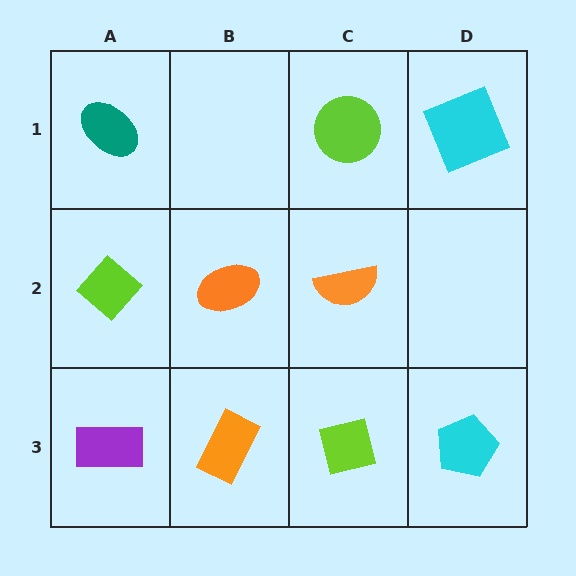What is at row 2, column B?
An orange ellipse.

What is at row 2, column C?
An orange semicircle.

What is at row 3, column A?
A purple rectangle.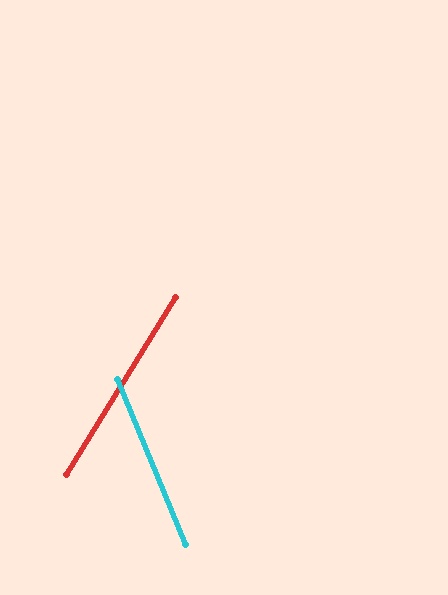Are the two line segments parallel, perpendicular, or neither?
Neither parallel nor perpendicular — they differ by about 54°.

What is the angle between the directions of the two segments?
Approximately 54 degrees.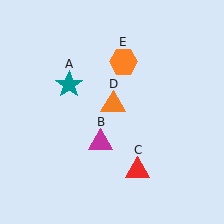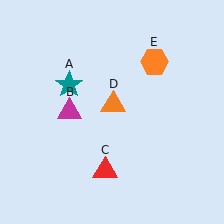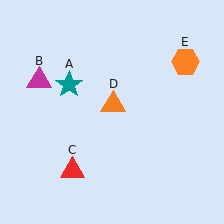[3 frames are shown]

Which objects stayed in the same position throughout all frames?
Teal star (object A) and orange triangle (object D) remained stationary.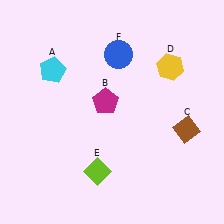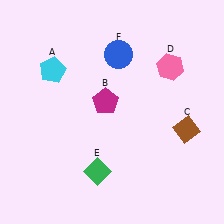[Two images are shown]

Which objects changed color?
D changed from yellow to pink. E changed from lime to green.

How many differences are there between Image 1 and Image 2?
There are 2 differences between the two images.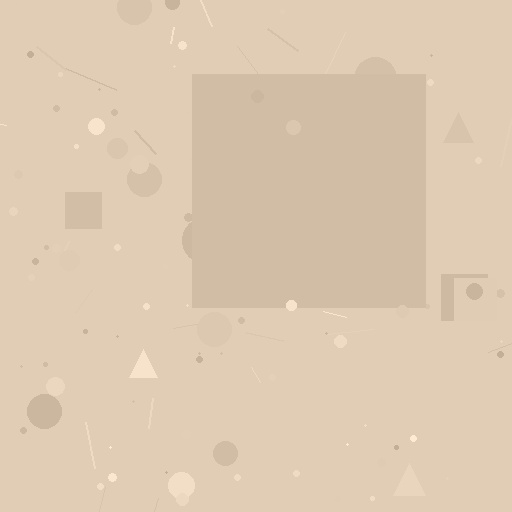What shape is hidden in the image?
A square is hidden in the image.